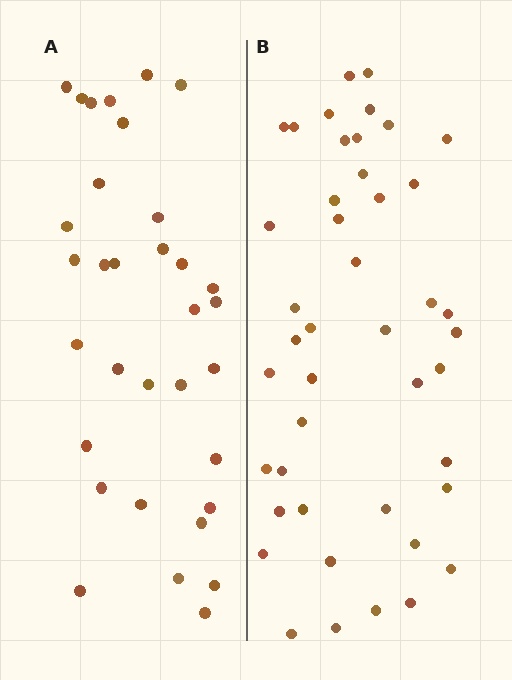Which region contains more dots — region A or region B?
Region B (the right region) has more dots.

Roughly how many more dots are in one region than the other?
Region B has roughly 12 or so more dots than region A.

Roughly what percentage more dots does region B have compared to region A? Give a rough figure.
About 35% more.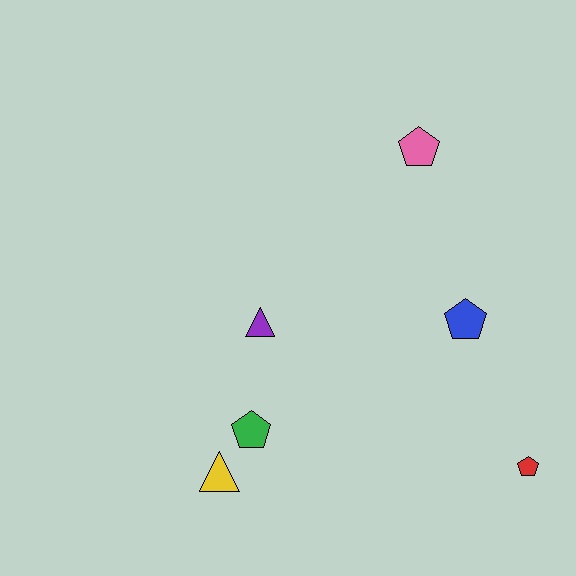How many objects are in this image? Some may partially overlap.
There are 6 objects.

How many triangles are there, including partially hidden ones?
There are 2 triangles.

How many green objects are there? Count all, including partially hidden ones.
There is 1 green object.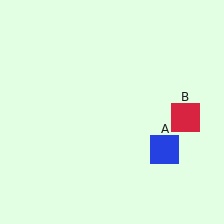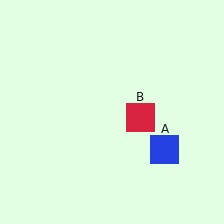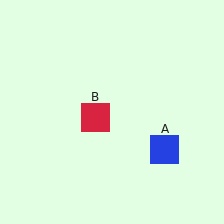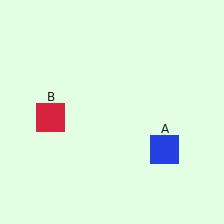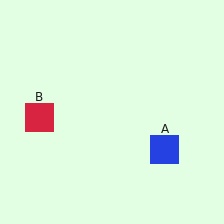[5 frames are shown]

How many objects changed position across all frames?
1 object changed position: red square (object B).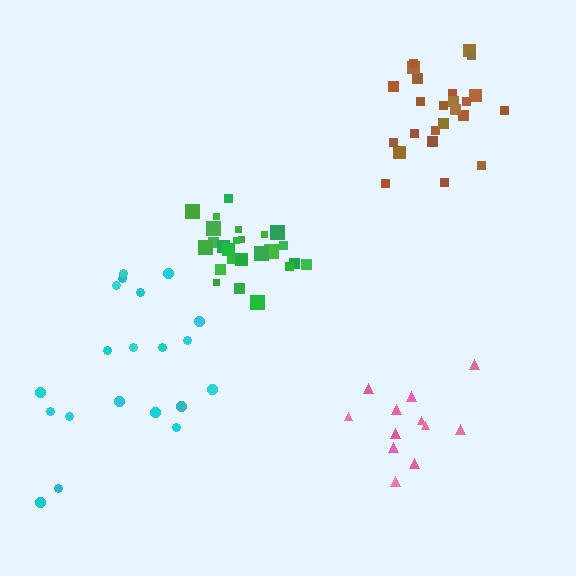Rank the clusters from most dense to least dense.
green, brown, pink, cyan.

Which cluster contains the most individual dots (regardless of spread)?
Green (25).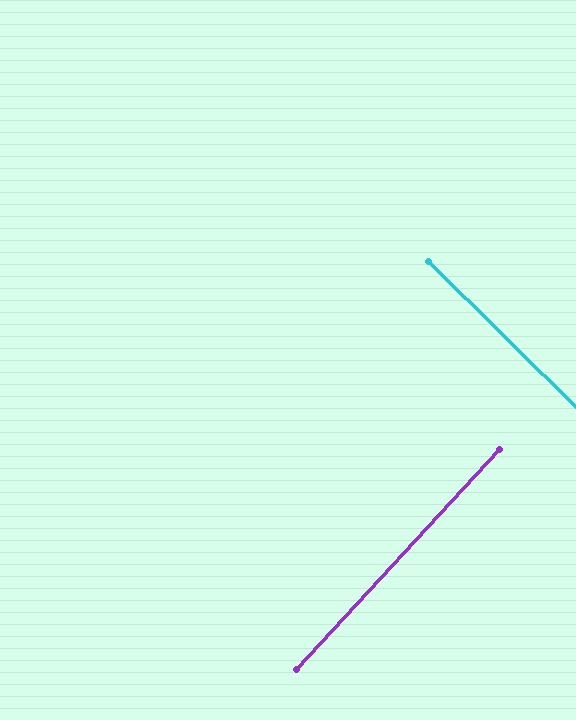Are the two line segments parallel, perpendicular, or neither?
Perpendicular — they meet at approximately 88°.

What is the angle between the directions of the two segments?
Approximately 88 degrees.